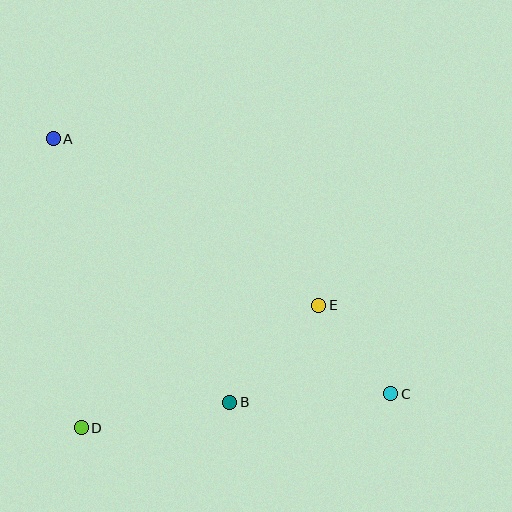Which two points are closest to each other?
Points C and E are closest to each other.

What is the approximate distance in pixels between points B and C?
The distance between B and C is approximately 161 pixels.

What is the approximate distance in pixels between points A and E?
The distance between A and E is approximately 313 pixels.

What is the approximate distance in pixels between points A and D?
The distance between A and D is approximately 290 pixels.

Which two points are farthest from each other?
Points A and C are farthest from each other.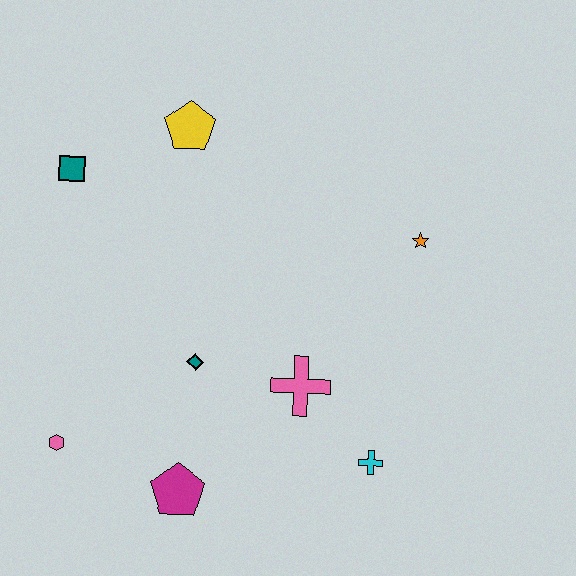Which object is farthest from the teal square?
The cyan cross is farthest from the teal square.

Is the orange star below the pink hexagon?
No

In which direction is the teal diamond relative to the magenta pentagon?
The teal diamond is above the magenta pentagon.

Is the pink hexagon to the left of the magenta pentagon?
Yes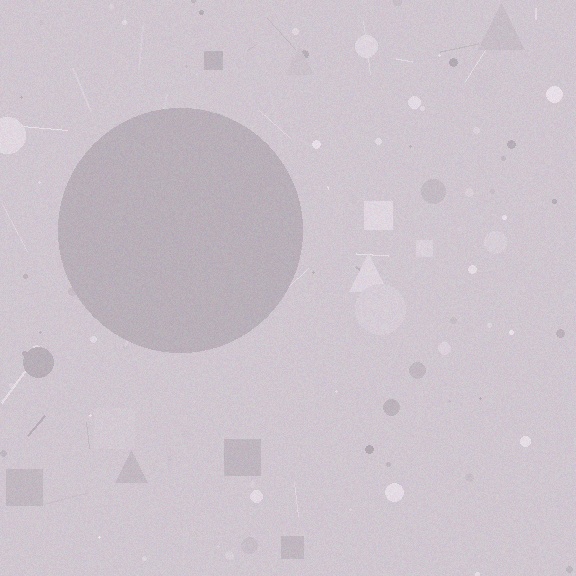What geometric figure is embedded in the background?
A circle is embedded in the background.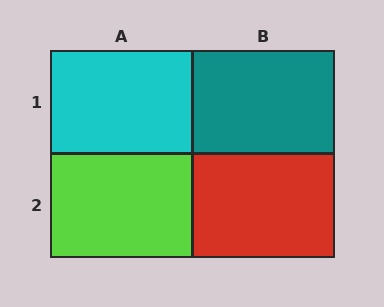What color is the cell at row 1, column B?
Teal.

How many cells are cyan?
1 cell is cyan.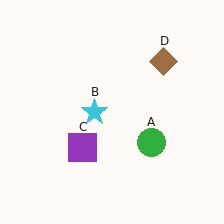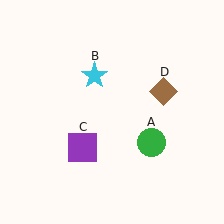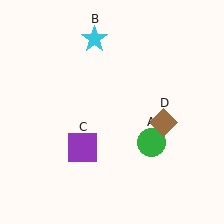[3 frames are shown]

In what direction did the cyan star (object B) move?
The cyan star (object B) moved up.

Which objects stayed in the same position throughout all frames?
Green circle (object A) and purple square (object C) remained stationary.